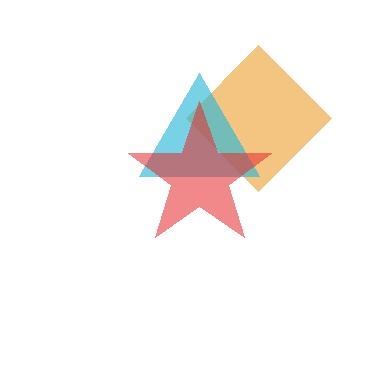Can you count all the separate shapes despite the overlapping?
Yes, there are 3 separate shapes.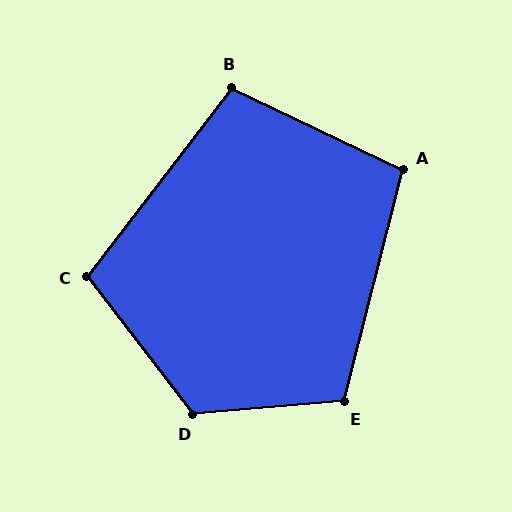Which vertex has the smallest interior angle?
A, at approximately 102 degrees.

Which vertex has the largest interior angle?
D, at approximately 123 degrees.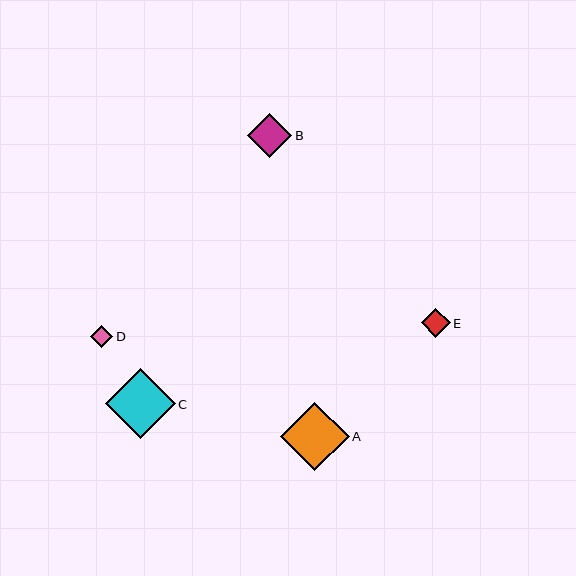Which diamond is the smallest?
Diamond D is the smallest with a size of approximately 22 pixels.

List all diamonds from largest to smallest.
From largest to smallest: C, A, B, E, D.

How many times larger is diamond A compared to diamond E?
Diamond A is approximately 2.4 times the size of diamond E.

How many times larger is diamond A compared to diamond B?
Diamond A is approximately 1.6 times the size of diamond B.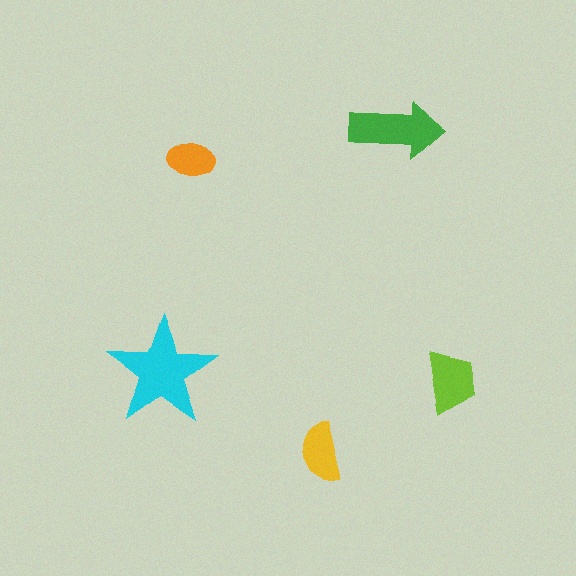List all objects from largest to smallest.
The cyan star, the green arrow, the lime trapezoid, the yellow semicircle, the orange ellipse.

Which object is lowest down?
The yellow semicircle is bottommost.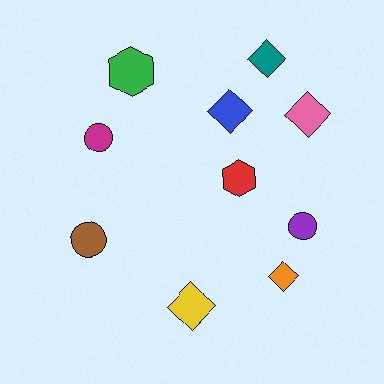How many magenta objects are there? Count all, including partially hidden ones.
There is 1 magenta object.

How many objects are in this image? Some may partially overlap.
There are 10 objects.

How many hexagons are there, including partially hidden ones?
There are 2 hexagons.